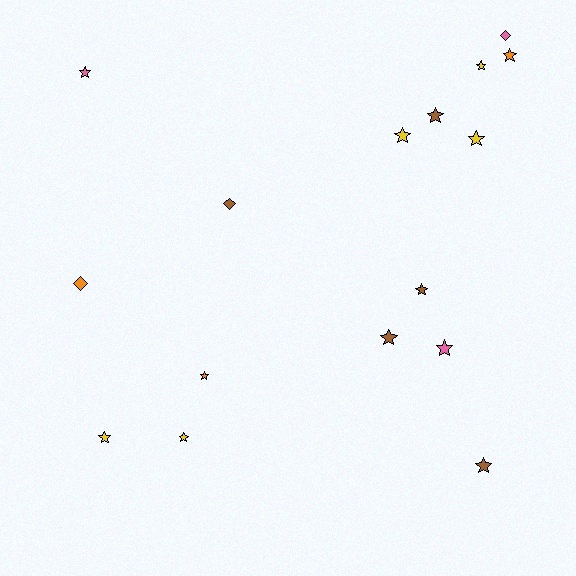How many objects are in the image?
There are 16 objects.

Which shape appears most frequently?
Star, with 13 objects.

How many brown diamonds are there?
There is 1 brown diamond.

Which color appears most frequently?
Yellow, with 5 objects.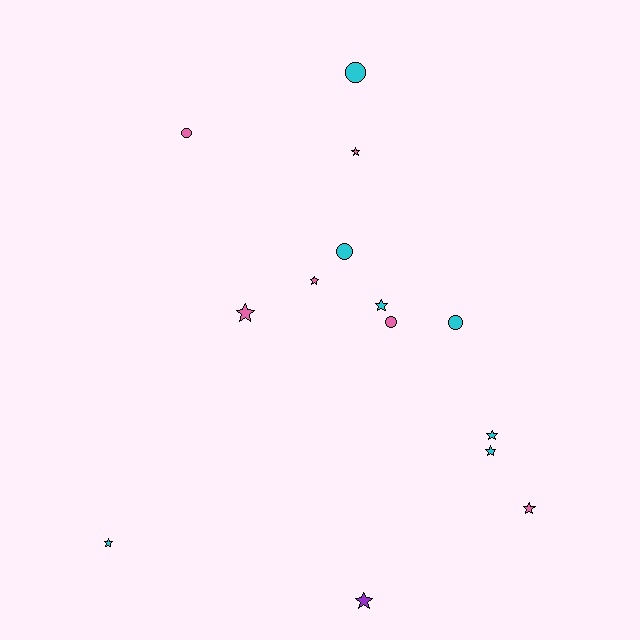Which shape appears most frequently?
Star, with 9 objects.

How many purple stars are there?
There is 1 purple star.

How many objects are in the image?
There are 14 objects.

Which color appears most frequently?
Cyan, with 7 objects.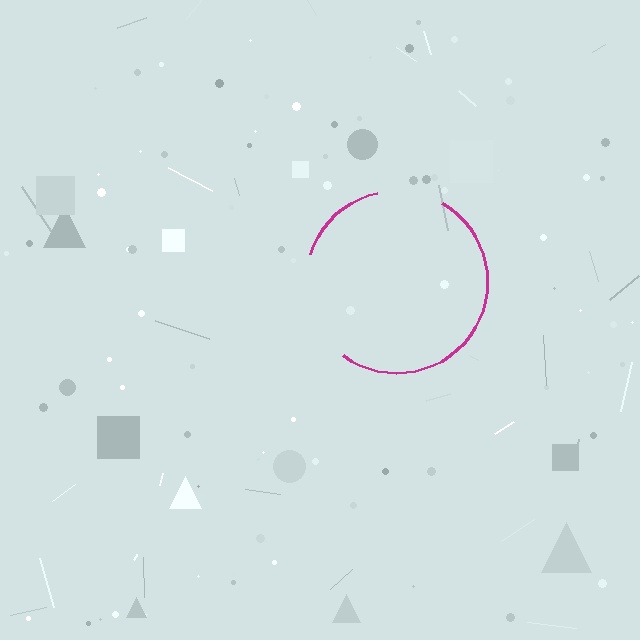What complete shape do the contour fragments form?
The contour fragments form a circle.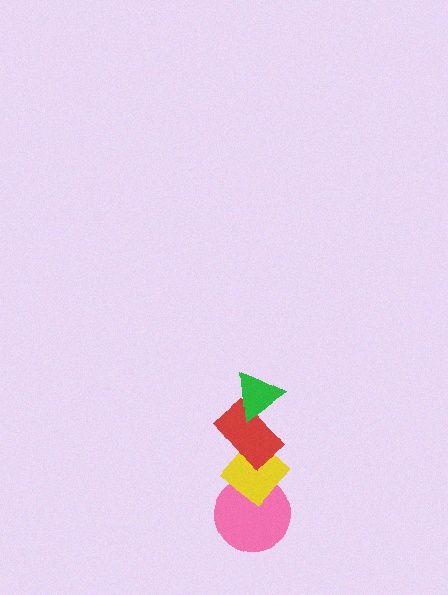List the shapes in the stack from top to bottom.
From top to bottom: the green triangle, the red rectangle, the yellow diamond, the pink circle.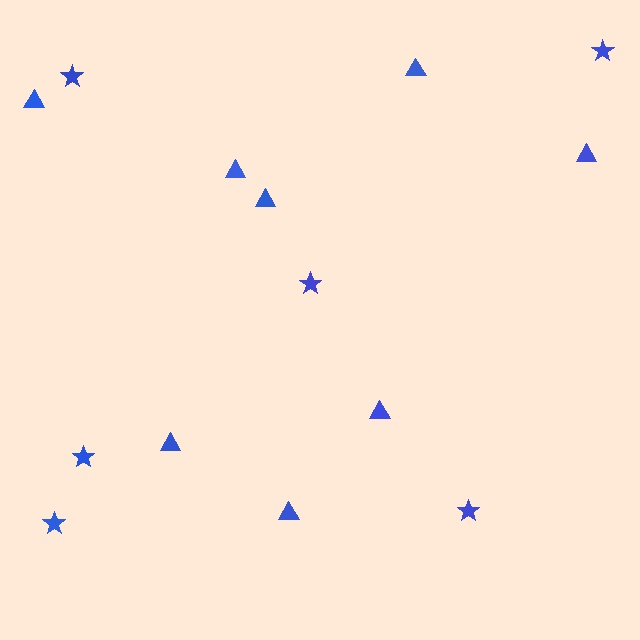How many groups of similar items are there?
There are 2 groups: one group of stars (6) and one group of triangles (8).